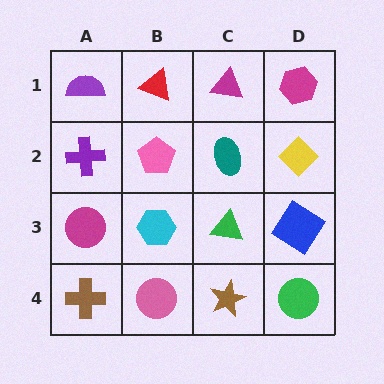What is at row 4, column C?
A brown star.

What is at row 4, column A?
A brown cross.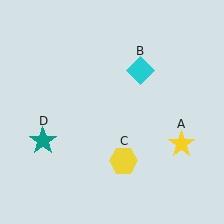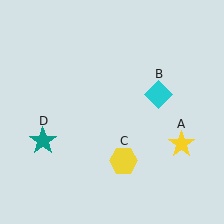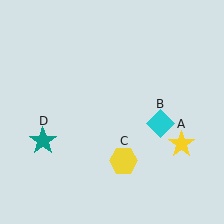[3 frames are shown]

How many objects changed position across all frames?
1 object changed position: cyan diamond (object B).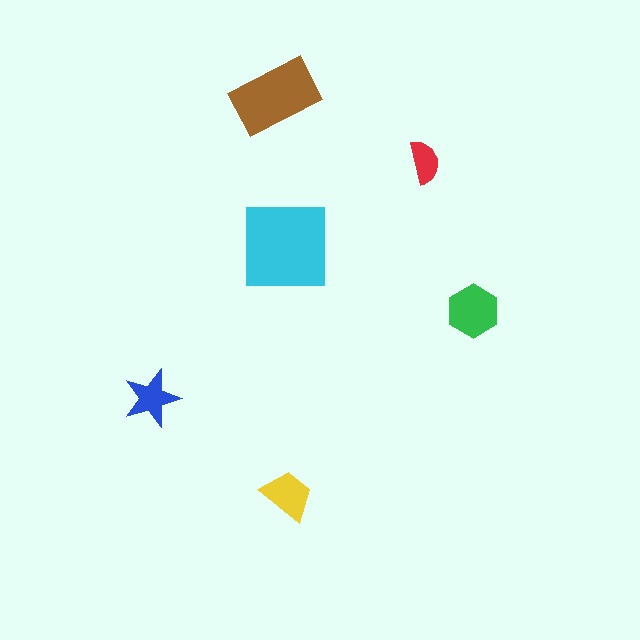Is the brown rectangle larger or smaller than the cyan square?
Smaller.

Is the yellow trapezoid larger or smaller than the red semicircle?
Larger.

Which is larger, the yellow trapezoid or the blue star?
The yellow trapezoid.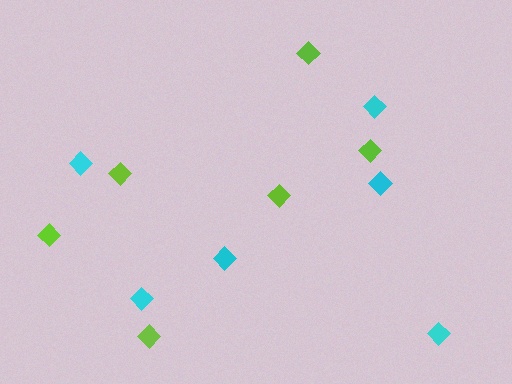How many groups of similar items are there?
There are 2 groups: one group of lime diamonds (6) and one group of cyan diamonds (6).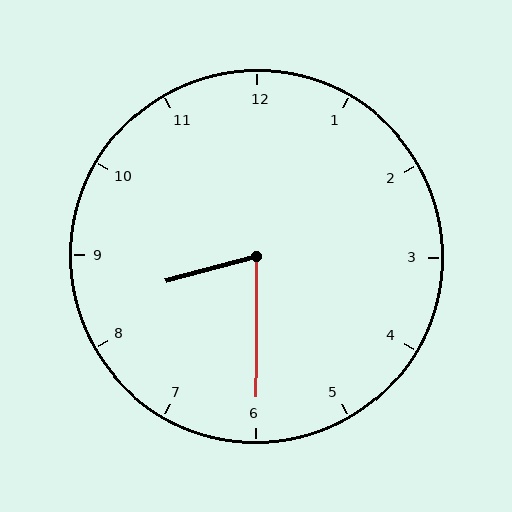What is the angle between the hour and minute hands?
Approximately 75 degrees.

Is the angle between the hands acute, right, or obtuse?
It is acute.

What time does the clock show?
8:30.